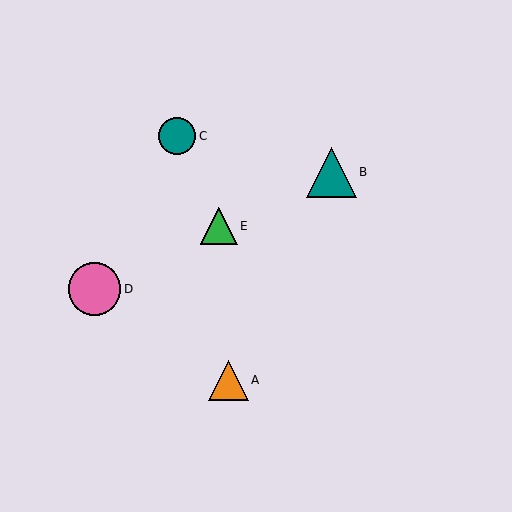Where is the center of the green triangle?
The center of the green triangle is at (219, 226).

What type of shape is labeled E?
Shape E is a green triangle.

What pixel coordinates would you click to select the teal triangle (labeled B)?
Click at (331, 172) to select the teal triangle B.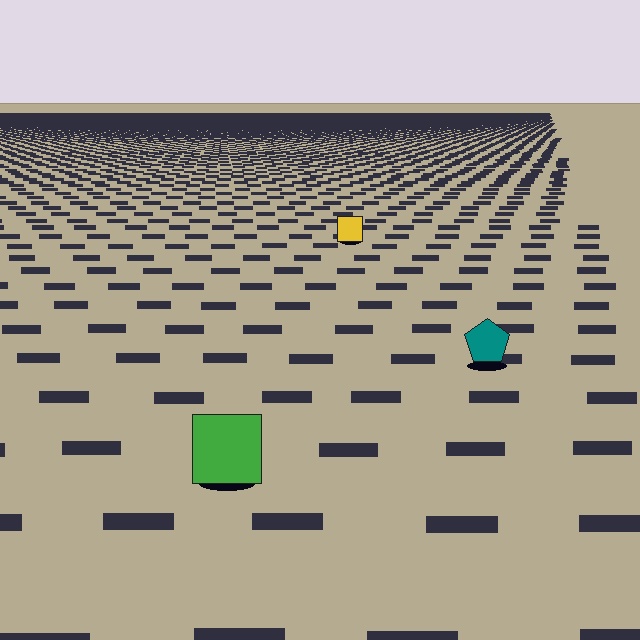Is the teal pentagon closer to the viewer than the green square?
No. The green square is closer — you can tell from the texture gradient: the ground texture is coarser near it.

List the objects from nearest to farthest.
From nearest to farthest: the green square, the teal pentagon, the yellow square.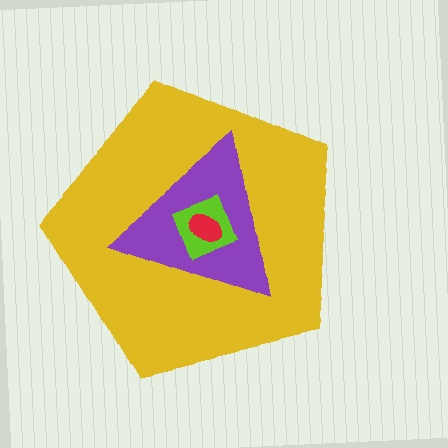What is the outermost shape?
The yellow pentagon.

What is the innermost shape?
The red ellipse.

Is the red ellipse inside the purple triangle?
Yes.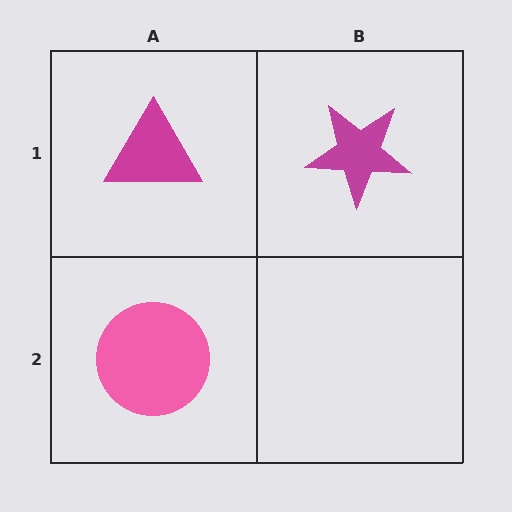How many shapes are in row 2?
1 shape.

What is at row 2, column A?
A pink circle.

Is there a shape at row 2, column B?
No, that cell is empty.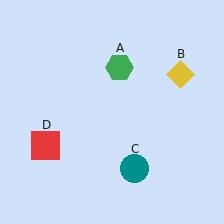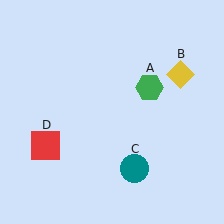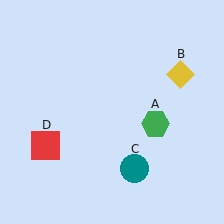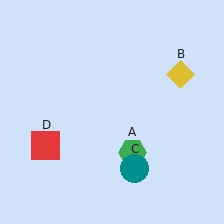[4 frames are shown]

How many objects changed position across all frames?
1 object changed position: green hexagon (object A).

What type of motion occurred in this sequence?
The green hexagon (object A) rotated clockwise around the center of the scene.